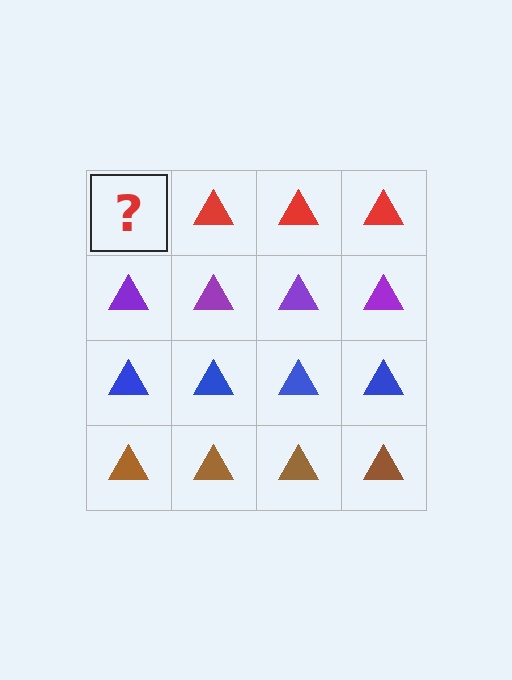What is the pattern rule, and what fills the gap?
The rule is that each row has a consistent color. The gap should be filled with a red triangle.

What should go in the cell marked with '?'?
The missing cell should contain a red triangle.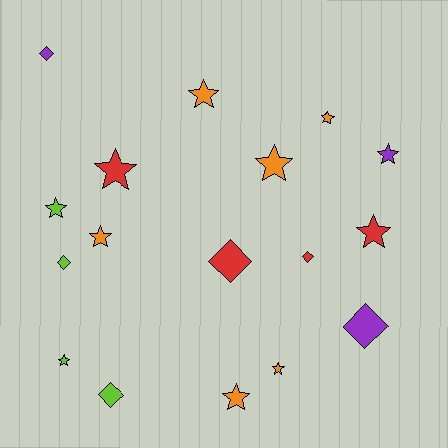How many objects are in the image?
There are 17 objects.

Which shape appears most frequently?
Star, with 11 objects.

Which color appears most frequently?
Orange, with 6 objects.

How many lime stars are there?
There are 2 lime stars.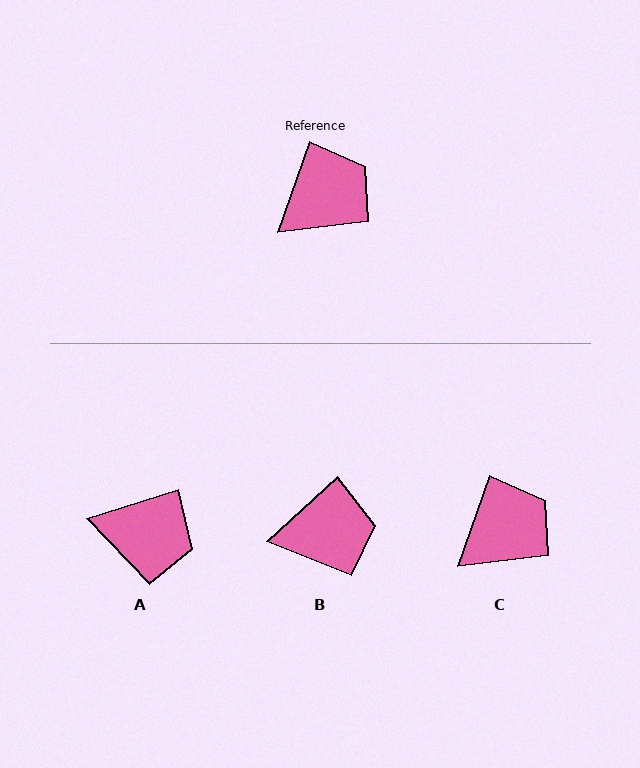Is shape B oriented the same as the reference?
No, it is off by about 28 degrees.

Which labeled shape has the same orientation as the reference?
C.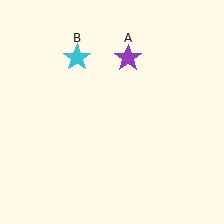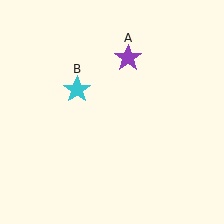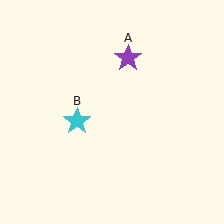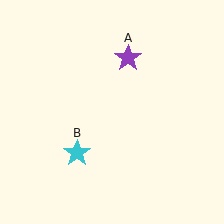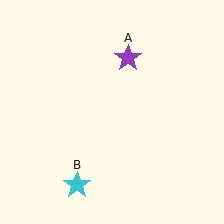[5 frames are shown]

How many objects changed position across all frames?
1 object changed position: cyan star (object B).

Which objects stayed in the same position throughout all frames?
Purple star (object A) remained stationary.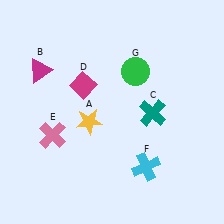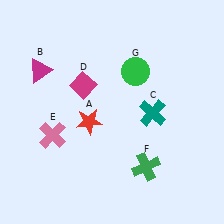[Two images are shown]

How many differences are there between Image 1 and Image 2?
There are 2 differences between the two images.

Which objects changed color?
A changed from yellow to red. F changed from cyan to green.